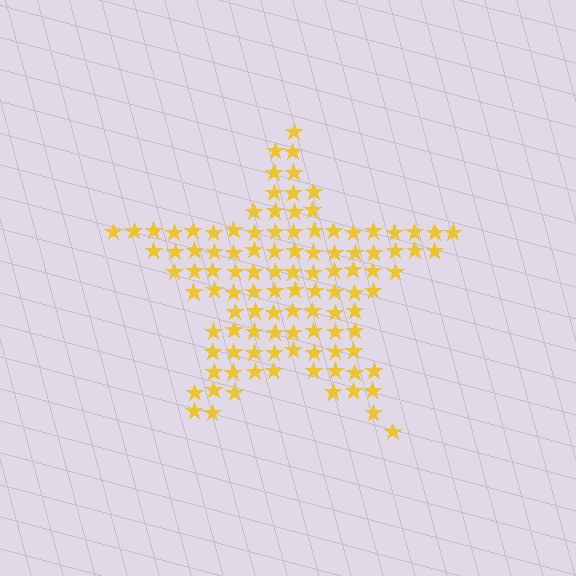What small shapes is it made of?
It is made of small stars.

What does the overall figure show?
The overall figure shows a star.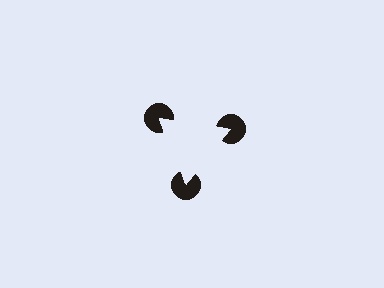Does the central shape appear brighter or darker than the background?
It typically appears slightly brighter than the background, even though no actual brightness change is drawn.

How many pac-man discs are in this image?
There are 3 — one at each vertex of the illusory triangle.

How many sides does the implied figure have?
3 sides.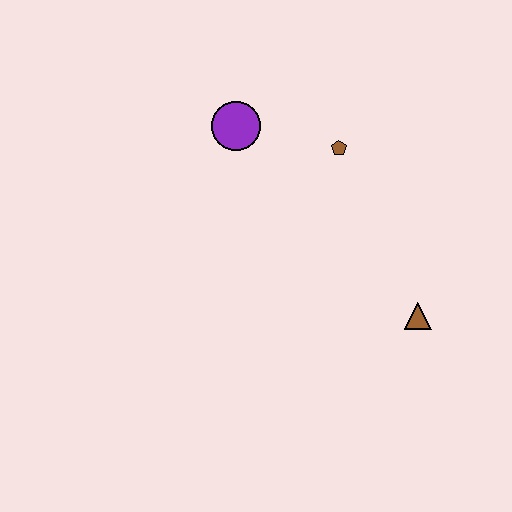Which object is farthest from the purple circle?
The brown triangle is farthest from the purple circle.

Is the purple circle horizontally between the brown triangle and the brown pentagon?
No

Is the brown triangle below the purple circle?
Yes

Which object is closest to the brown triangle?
The brown pentagon is closest to the brown triangle.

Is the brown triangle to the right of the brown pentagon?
Yes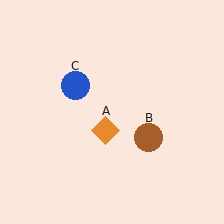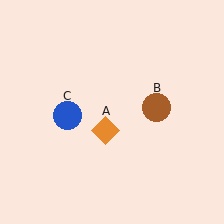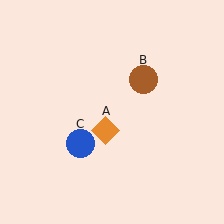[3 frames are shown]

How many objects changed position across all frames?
2 objects changed position: brown circle (object B), blue circle (object C).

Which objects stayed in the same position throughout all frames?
Orange diamond (object A) remained stationary.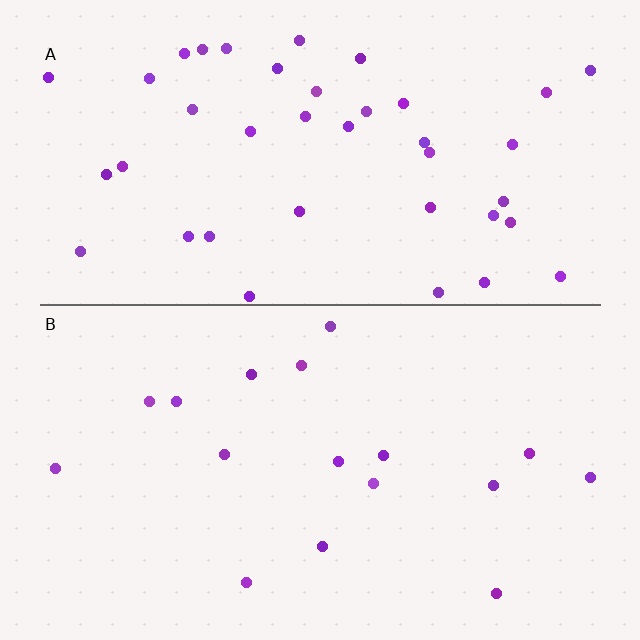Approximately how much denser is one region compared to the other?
Approximately 2.4× — region A over region B.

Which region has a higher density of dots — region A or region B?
A (the top).